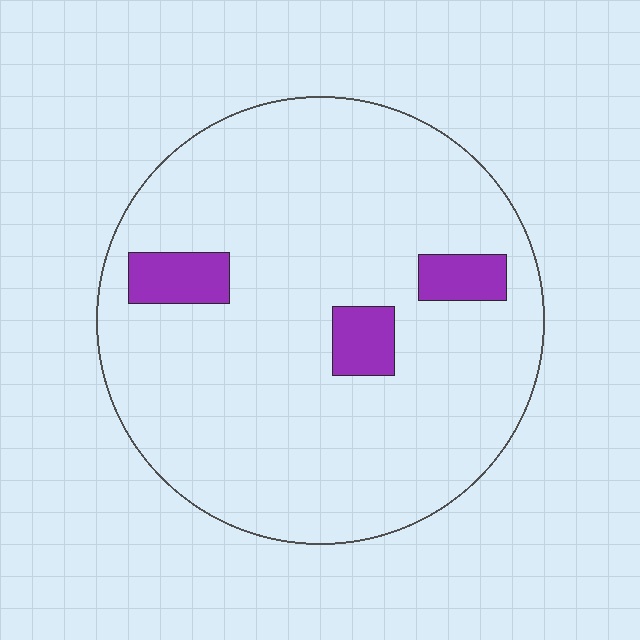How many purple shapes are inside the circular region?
3.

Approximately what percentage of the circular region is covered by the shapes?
Approximately 10%.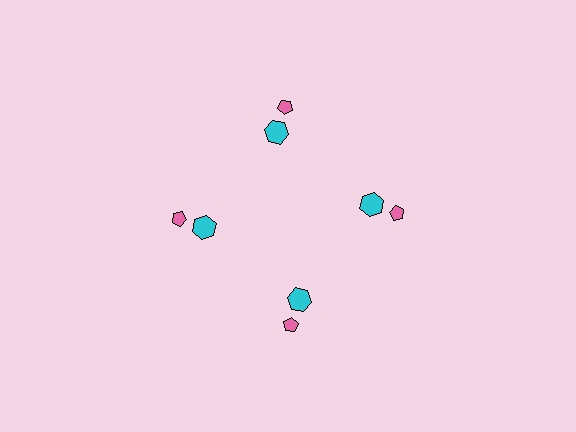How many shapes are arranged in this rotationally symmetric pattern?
There are 8 shapes, arranged in 4 groups of 2.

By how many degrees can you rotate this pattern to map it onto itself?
The pattern maps onto itself every 90 degrees of rotation.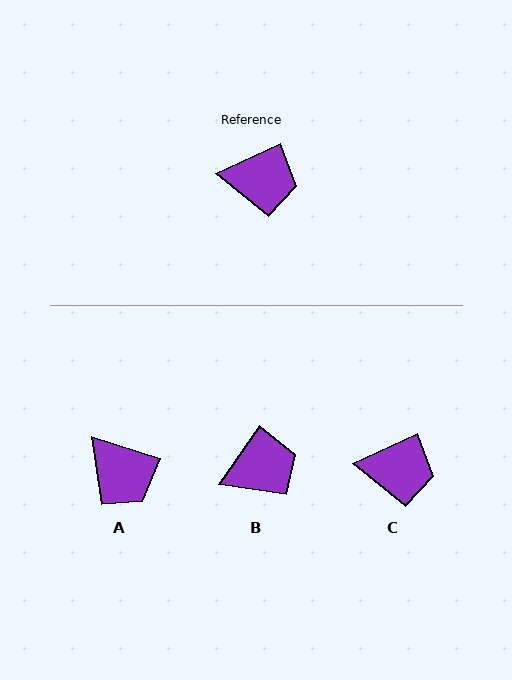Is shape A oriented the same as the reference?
No, it is off by about 43 degrees.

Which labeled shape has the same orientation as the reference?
C.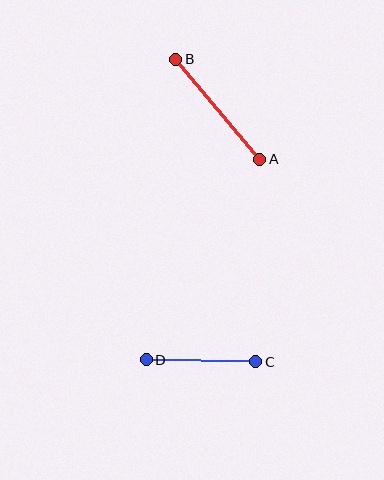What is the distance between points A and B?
The distance is approximately 131 pixels.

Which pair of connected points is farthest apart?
Points A and B are farthest apart.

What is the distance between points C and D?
The distance is approximately 110 pixels.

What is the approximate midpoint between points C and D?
The midpoint is at approximately (201, 361) pixels.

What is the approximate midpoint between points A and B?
The midpoint is at approximately (218, 109) pixels.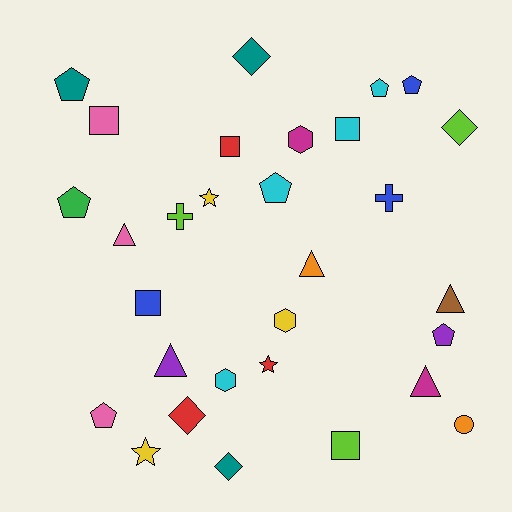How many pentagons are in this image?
There are 7 pentagons.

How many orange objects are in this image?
There are 2 orange objects.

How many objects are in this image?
There are 30 objects.